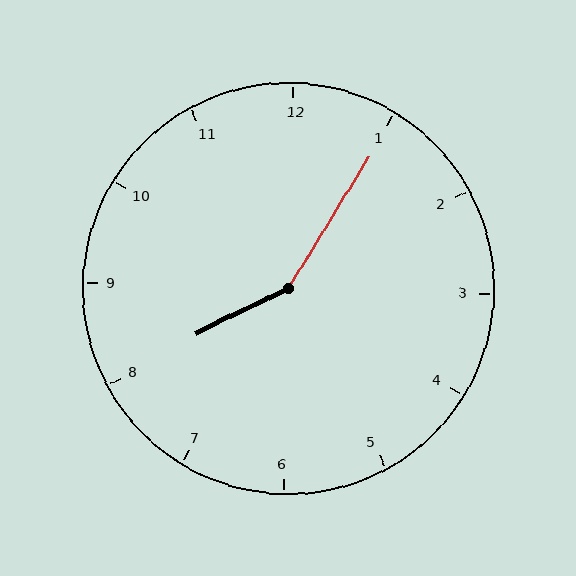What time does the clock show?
8:05.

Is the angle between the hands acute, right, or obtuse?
It is obtuse.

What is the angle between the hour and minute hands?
Approximately 148 degrees.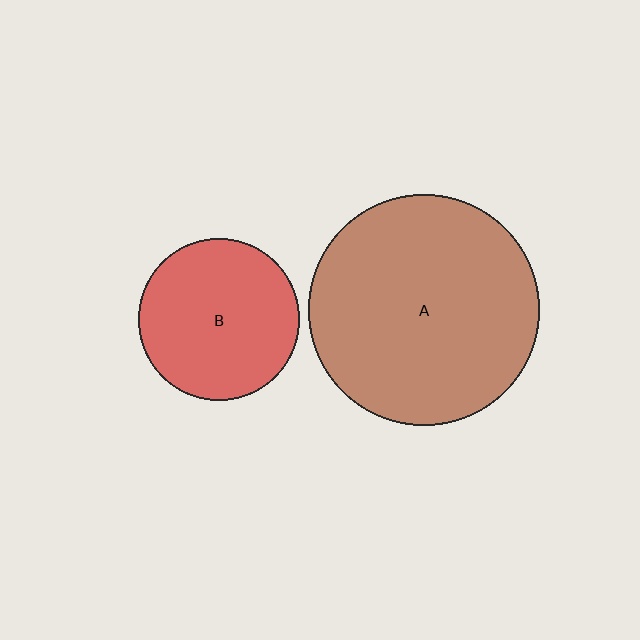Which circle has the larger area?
Circle A (brown).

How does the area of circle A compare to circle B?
Approximately 2.0 times.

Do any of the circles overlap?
No, none of the circles overlap.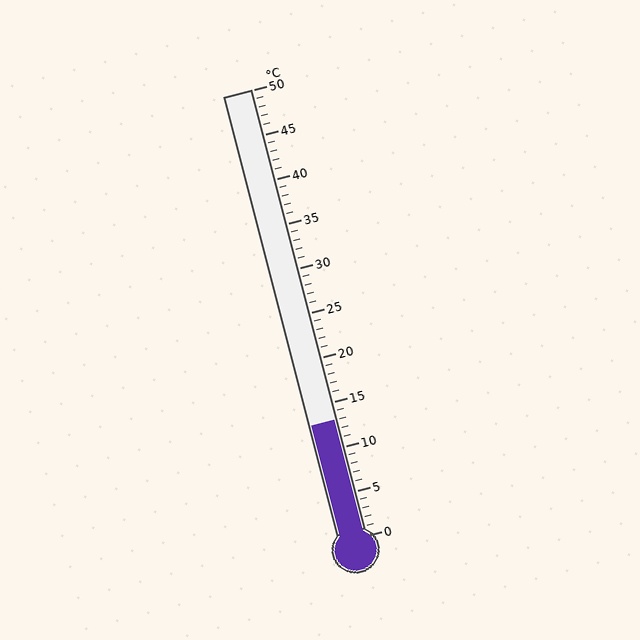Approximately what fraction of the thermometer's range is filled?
The thermometer is filled to approximately 25% of its range.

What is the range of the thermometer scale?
The thermometer scale ranges from 0°C to 50°C.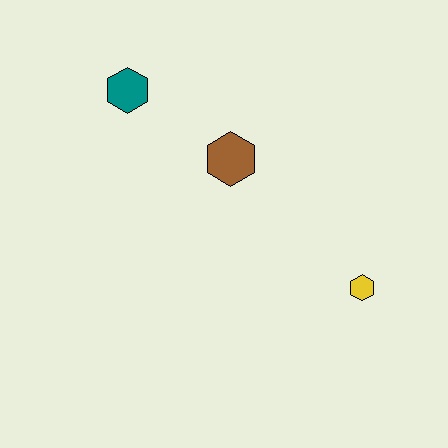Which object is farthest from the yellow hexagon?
The teal hexagon is farthest from the yellow hexagon.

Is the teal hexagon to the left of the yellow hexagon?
Yes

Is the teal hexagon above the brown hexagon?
Yes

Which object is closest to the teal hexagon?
The brown hexagon is closest to the teal hexagon.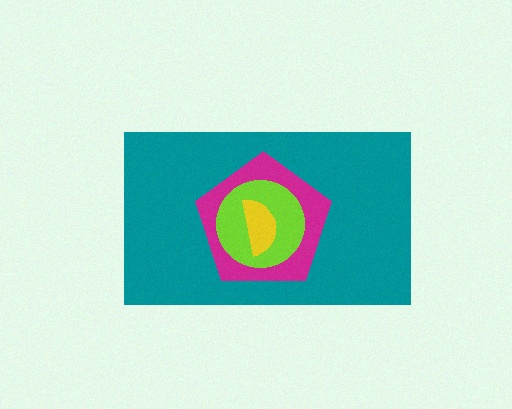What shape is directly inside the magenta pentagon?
The lime circle.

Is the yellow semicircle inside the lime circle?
Yes.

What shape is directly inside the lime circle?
The yellow semicircle.